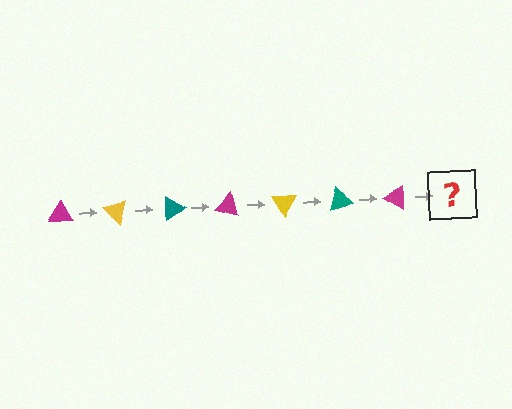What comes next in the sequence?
The next element should be a yellow triangle, rotated 315 degrees from the start.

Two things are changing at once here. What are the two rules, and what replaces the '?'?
The two rules are that it rotates 45 degrees each step and the color cycles through magenta, yellow, and teal. The '?' should be a yellow triangle, rotated 315 degrees from the start.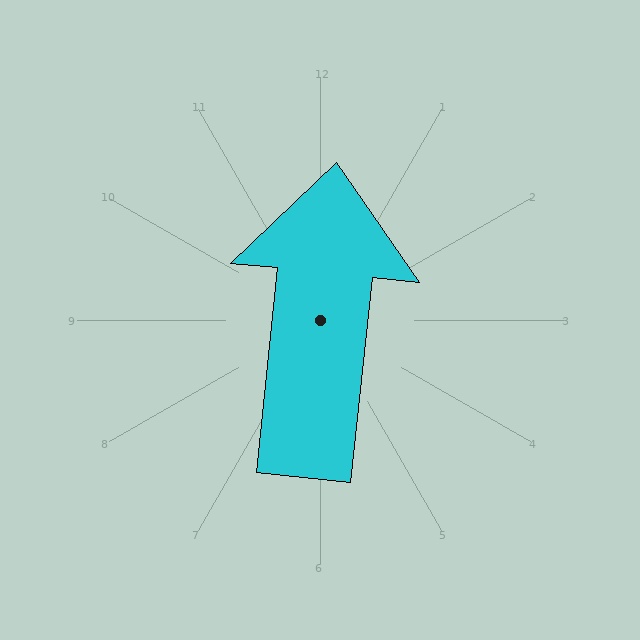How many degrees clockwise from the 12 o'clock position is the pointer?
Approximately 6 degrees.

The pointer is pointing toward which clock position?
Roughly 12 o'clock.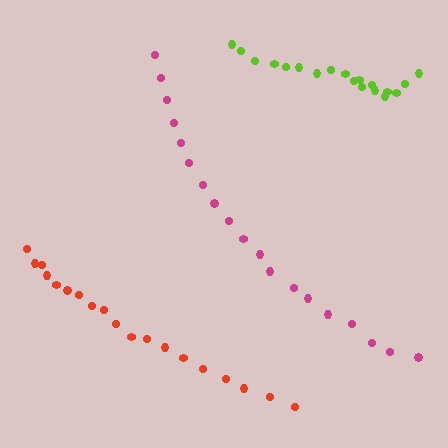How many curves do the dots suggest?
There are 3 distinct paths.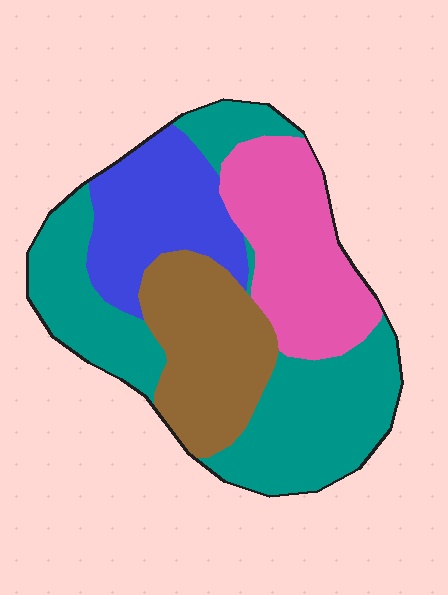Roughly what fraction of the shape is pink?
Pink covers about 25% of the shape.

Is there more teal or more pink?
Teal.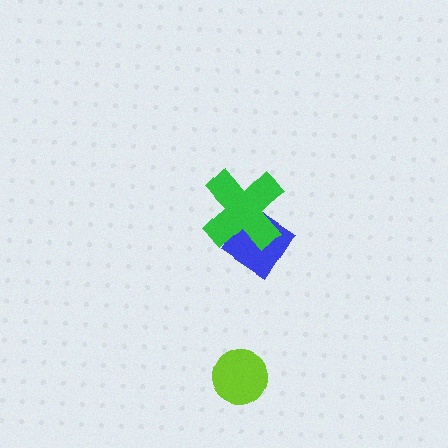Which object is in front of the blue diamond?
The green cross is in front of the blue diamond.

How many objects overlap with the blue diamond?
1 object overlaps with the blue diamond.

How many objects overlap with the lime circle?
0 objects overlap with the lime circle.